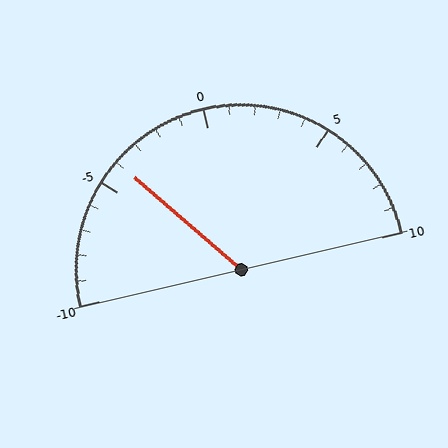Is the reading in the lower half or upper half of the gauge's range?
The reading is in the lower half of the range (-10 to 10).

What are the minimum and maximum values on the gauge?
The gauge ranges from -10 to 10.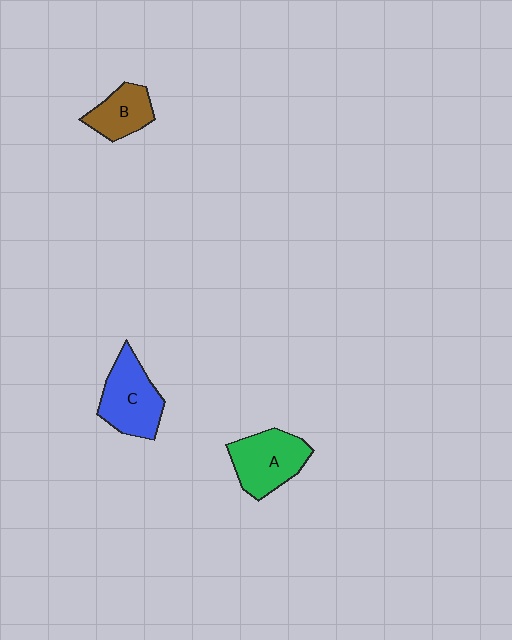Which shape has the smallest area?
Shape B (brown).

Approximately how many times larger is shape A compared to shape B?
Approximately 1.5 times.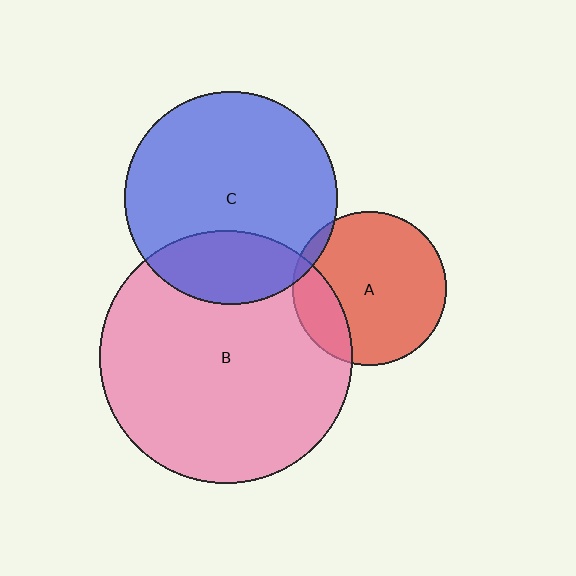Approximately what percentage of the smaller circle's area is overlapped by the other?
Approximately 20%.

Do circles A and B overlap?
Yes.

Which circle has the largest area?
Circle B (pink).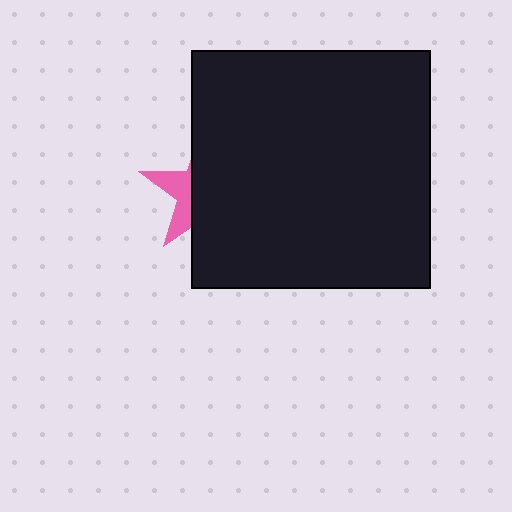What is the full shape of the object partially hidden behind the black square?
The partially hidden object is a pink star.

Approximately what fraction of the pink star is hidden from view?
Roughly 68% of the pink star is hidden behind the black square.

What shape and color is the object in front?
The object in front is a black square.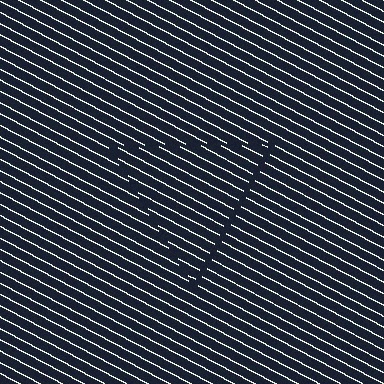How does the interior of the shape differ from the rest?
The interior of the shape contains the same grating, shifted by half a period — the contour is defined by the phase discontinuity where line-ends from the inner and outer gratings abut.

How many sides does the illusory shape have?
3 sides — the line-ends trace a triangle.